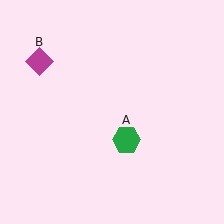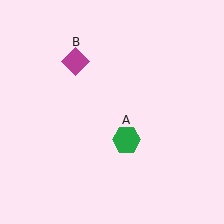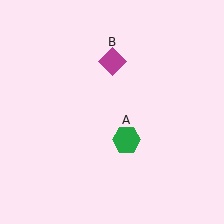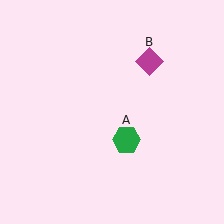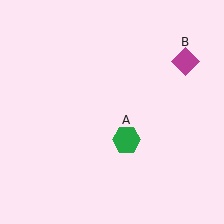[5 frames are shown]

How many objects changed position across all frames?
1 object changed position: magenta diamond (object B).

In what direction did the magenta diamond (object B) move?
The magenta diamond (object B) moved right.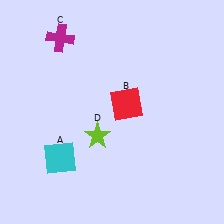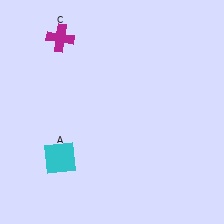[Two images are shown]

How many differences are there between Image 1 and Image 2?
There are 2 differences between the two images.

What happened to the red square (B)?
The red square (B) was removed in Image 2. It was in the top-right area of Image 1.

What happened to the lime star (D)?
The lime star (D) was removed in Image 2. It was in the bottom-left area of Image 1.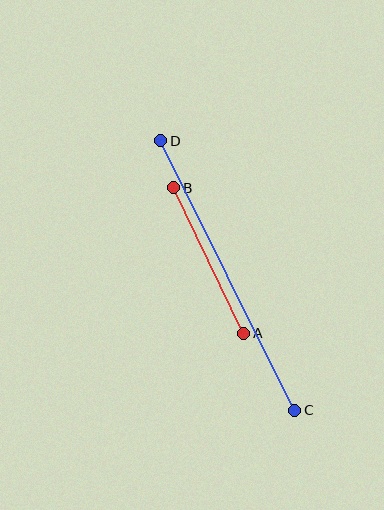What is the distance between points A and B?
The distance is approximately 161 pixels.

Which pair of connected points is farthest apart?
Points C and D are farthest apart.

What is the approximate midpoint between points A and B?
The midpoint is at approximately (209, 261) pixels.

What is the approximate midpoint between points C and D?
The midpoint is at approximately (228, 275) pixels.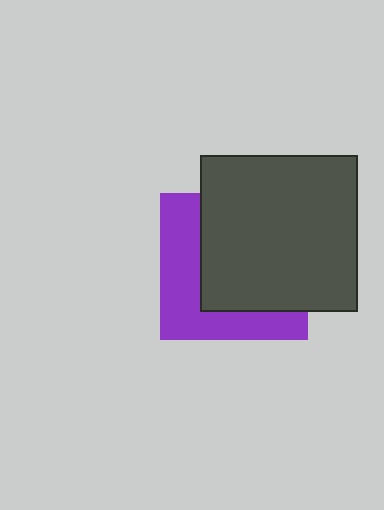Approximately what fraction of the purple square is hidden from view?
Roughly 59% of the purple square is hidden behind the dark gray square.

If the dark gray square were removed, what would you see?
You would see the complete purple square.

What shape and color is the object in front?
The object in front is a dark gray square.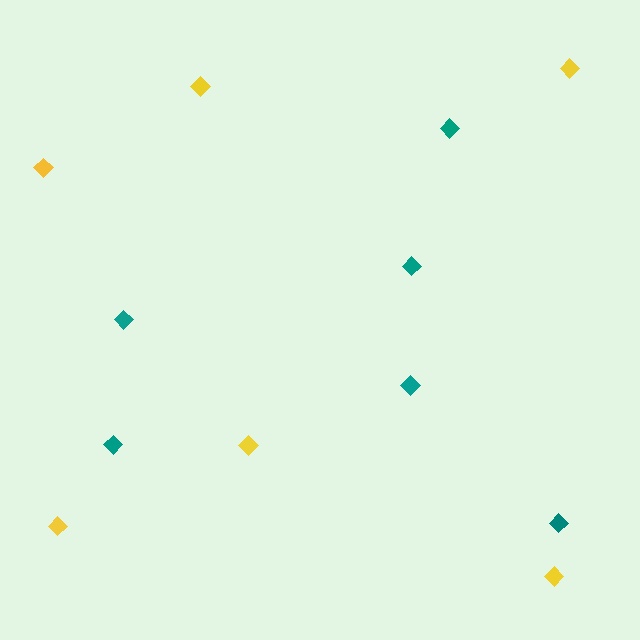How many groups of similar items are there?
There are 2 groups: one group of teal diamonds (6) and one group of yellow diamonds (6).